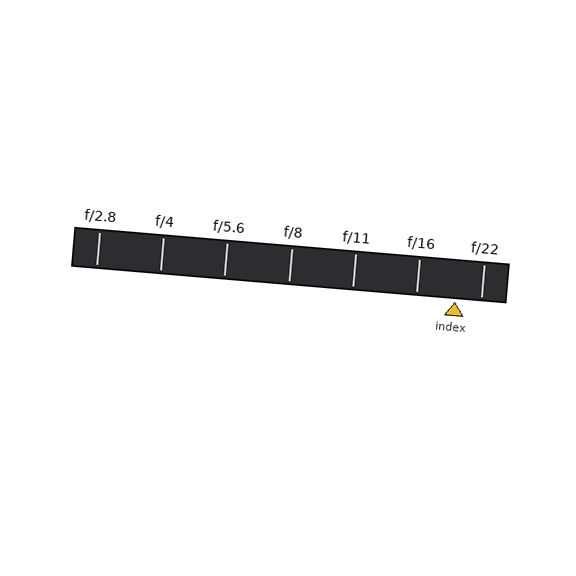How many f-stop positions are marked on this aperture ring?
There are 7 f-stop positions marked.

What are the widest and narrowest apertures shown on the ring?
The widest aperture shown is f/2.8 and the narrowest is f/22.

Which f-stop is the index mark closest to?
The index mark is closest to f/22.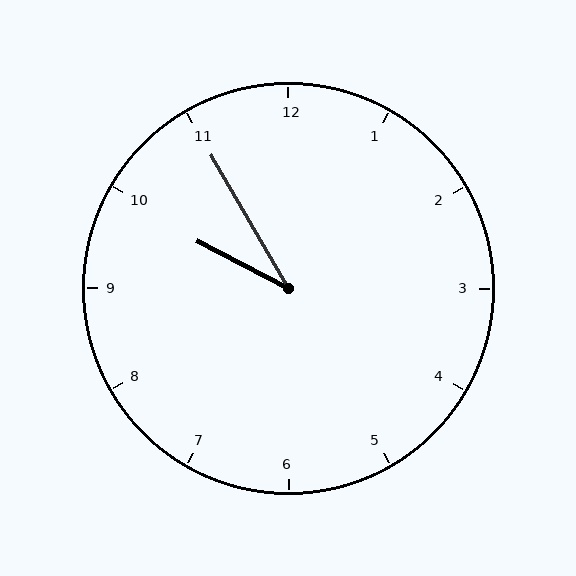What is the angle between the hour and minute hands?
Approximately 32 degrees.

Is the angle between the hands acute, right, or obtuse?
It is acute.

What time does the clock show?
9:55.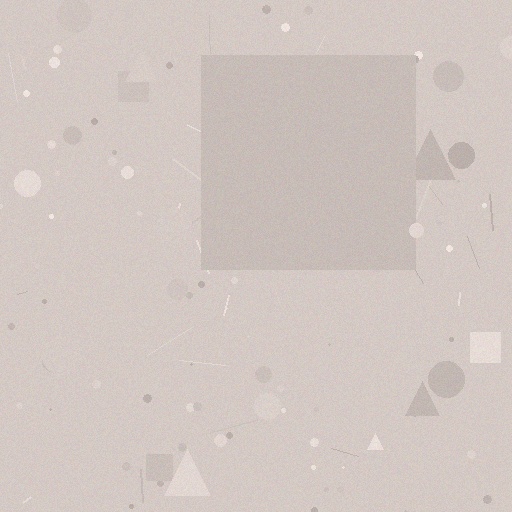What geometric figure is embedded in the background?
A square is embedded in the background.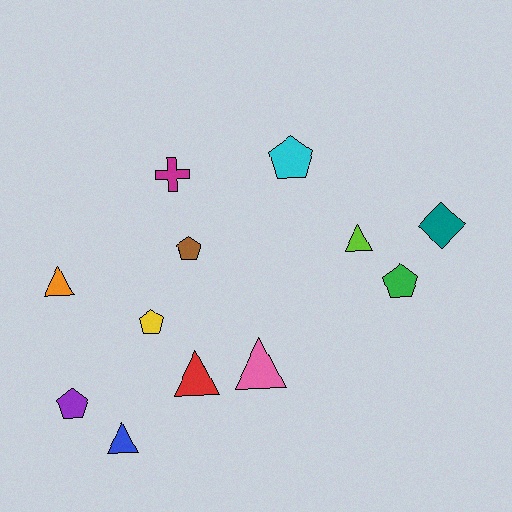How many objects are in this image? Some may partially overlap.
There are 12 objects.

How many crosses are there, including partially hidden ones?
There is 1 cross.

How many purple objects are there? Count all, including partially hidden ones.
There is 1 purple object.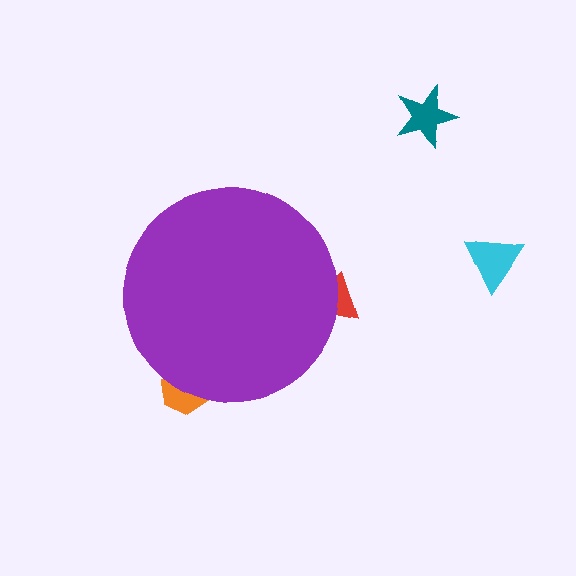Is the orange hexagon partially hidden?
Yes, the orange hexagon is partially hidden behind the purple circle.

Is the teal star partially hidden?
No, the teal star is fully visible.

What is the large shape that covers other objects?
A purple circle.